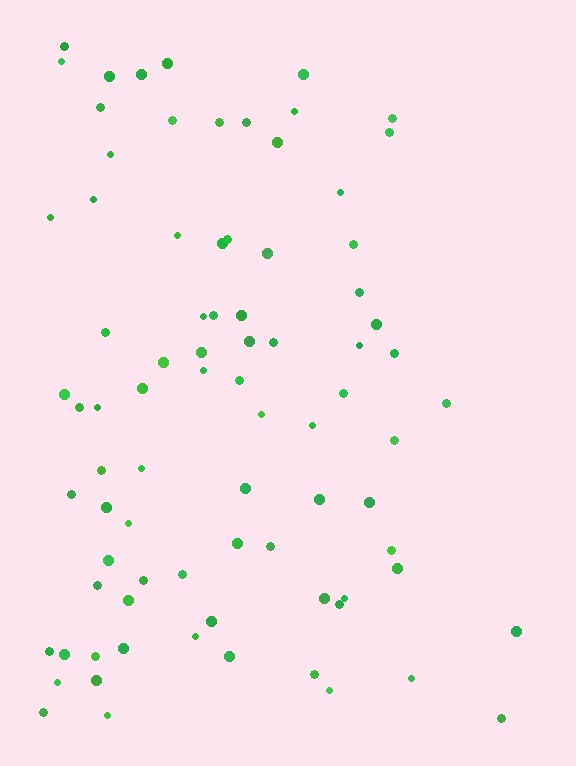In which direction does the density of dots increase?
From right to left, with the left side densest.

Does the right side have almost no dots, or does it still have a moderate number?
Still a moderate number, just noticeably fewer than the left.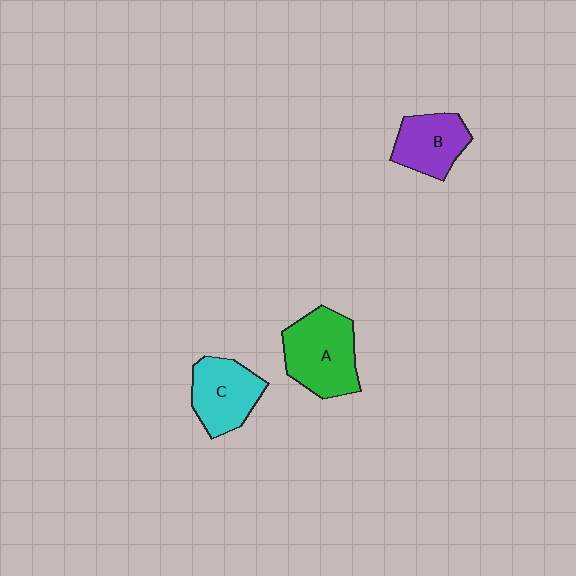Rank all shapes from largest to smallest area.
From largest to smallest: A (green), C (cyan), B (purple).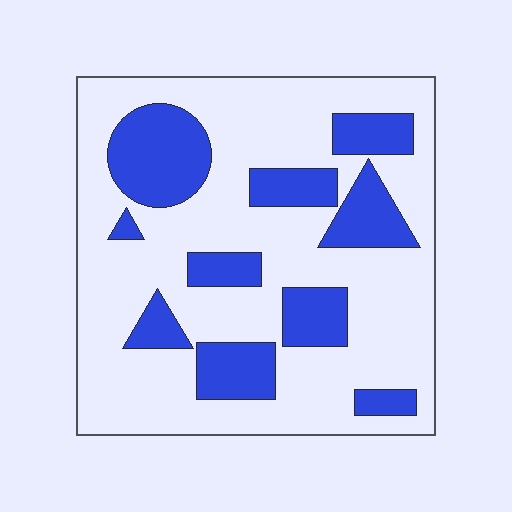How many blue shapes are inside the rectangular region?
10.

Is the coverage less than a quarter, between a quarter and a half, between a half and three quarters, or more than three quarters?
Between a quarter and a half.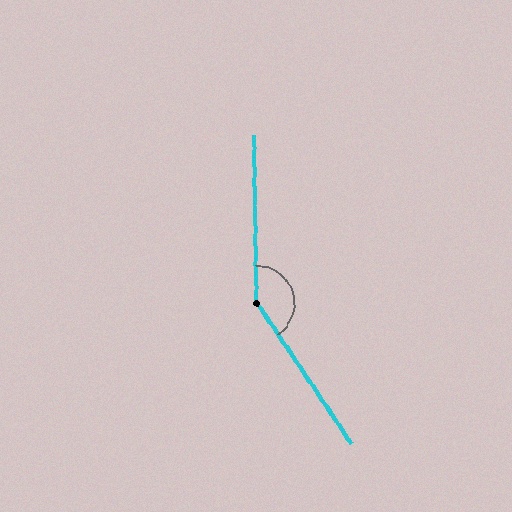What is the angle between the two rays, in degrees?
Approximately 147 degrees.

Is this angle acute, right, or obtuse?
It is obtuse.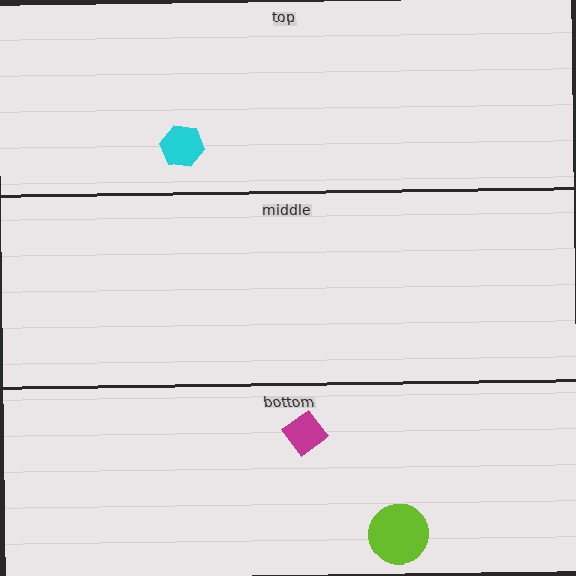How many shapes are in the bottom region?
2.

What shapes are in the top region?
The cyan hexagon.